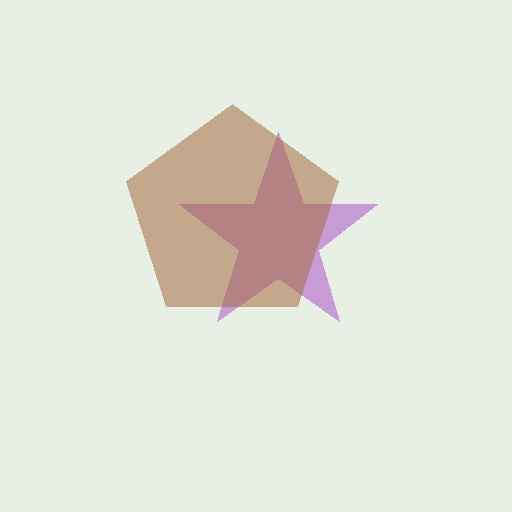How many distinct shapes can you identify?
There are 2 distinct shapes: a purple star, a brown pentagon.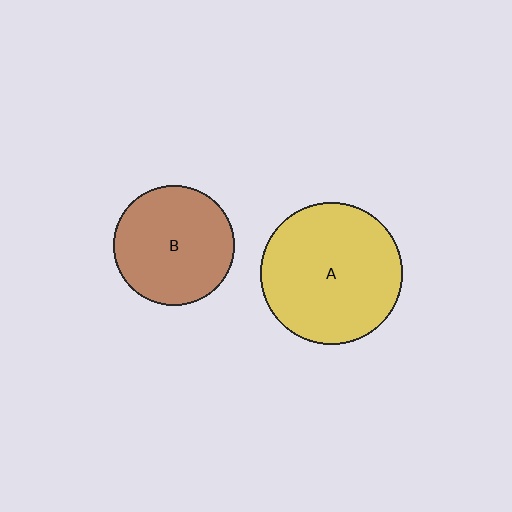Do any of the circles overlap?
No, none of the circles overlap.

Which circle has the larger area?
Circle A (yellow).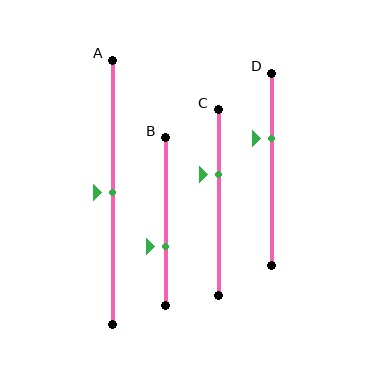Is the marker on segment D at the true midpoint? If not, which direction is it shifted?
No, the marker on segment D is shifted upward by about 16% of the segment length.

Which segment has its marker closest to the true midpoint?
Segment A has its marker closest to the true midpoint.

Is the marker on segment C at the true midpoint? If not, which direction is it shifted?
No, the marker on segment C is shifted upward by about 15% of the segment length.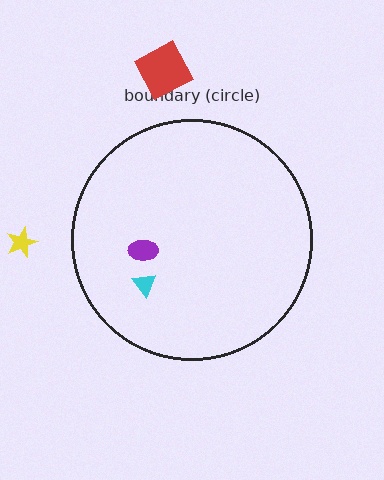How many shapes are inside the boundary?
2 inside, 2 outside.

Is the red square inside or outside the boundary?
Outside.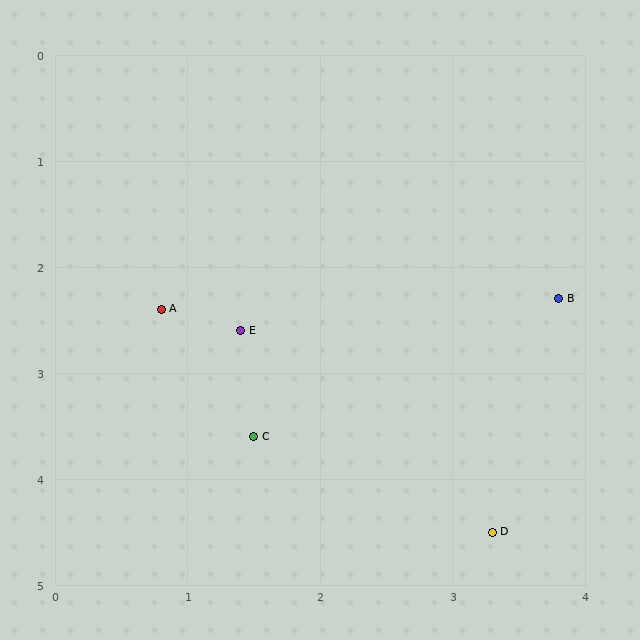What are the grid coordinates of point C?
Point C is at approximately (1.5, 3.6).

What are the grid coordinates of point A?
Point A is at approximately (0.8, 2.4).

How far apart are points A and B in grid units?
Points A and B are about 3.0 grid units apart.